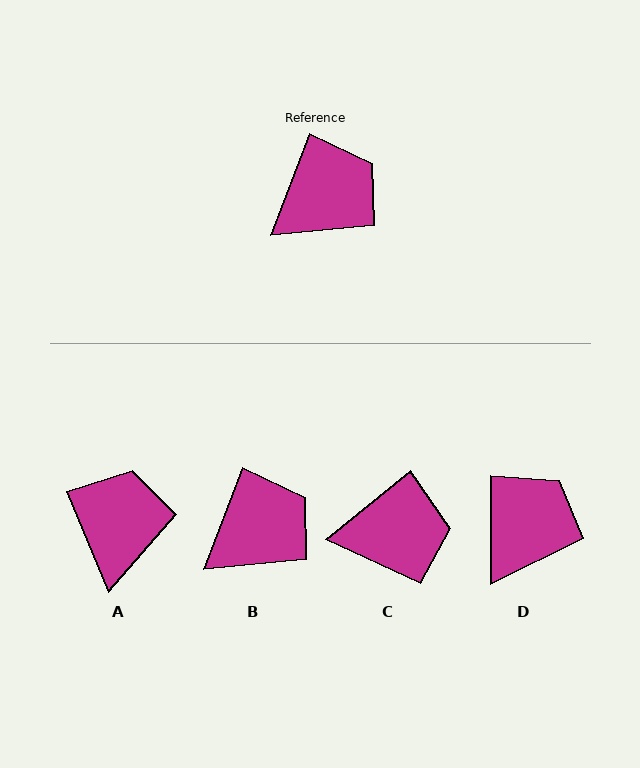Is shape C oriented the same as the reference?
No, it is off by about 30 degrees.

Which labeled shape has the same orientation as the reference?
B.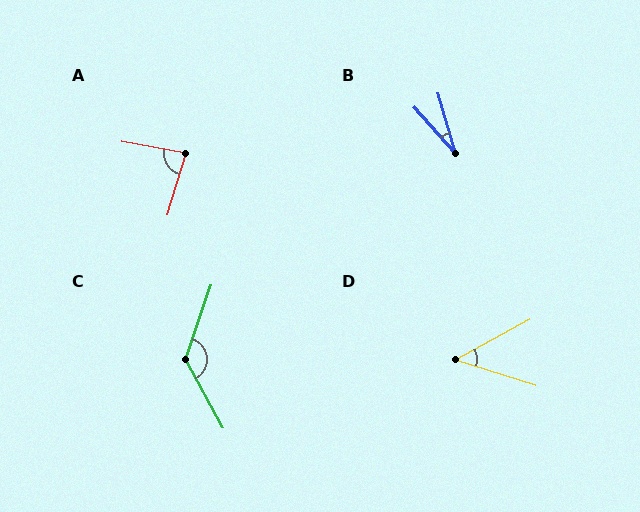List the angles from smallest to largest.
B (25°), D (46°), A (83°), C (132°).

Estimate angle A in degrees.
Approximately 83 degrees.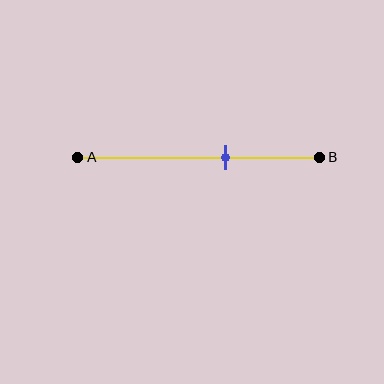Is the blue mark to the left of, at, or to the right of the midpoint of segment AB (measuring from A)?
The blue mark is to the right of the midpoint of segment AB.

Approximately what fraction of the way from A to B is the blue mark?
The blue mark is approximately 60% of the way from A to B.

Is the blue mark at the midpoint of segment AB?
No, the mark is at about 60% from A, not at the 50% midpoint.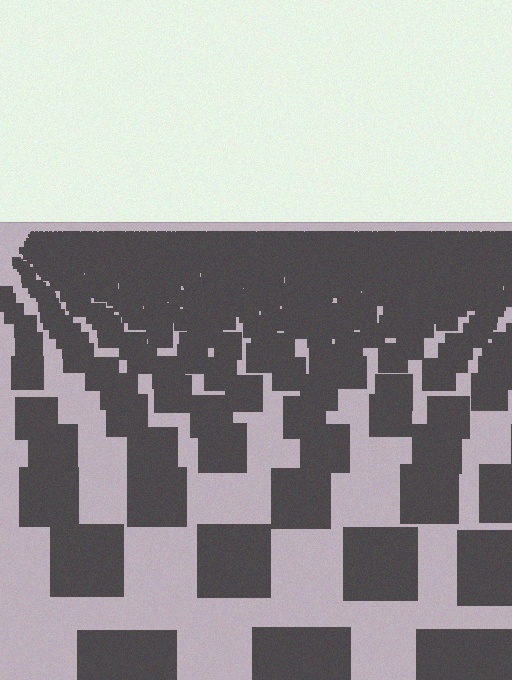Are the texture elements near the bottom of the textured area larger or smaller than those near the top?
Larger. Near the bottom, elements are closer to the viewer and appear at a bigger on-screen size.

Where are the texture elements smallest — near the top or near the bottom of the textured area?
Near the top.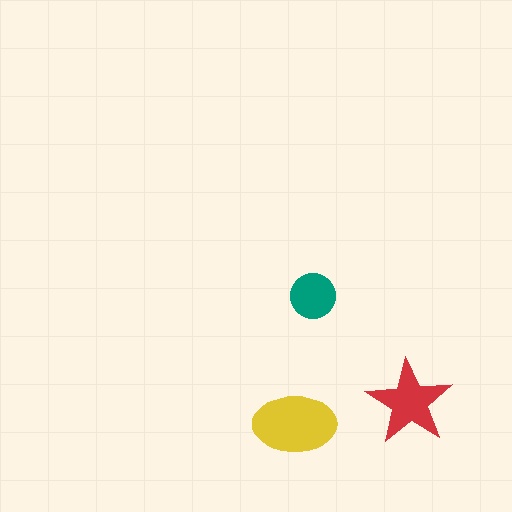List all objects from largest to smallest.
The yellow ellipse, the red star, the teal circle.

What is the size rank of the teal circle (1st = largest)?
3rd.